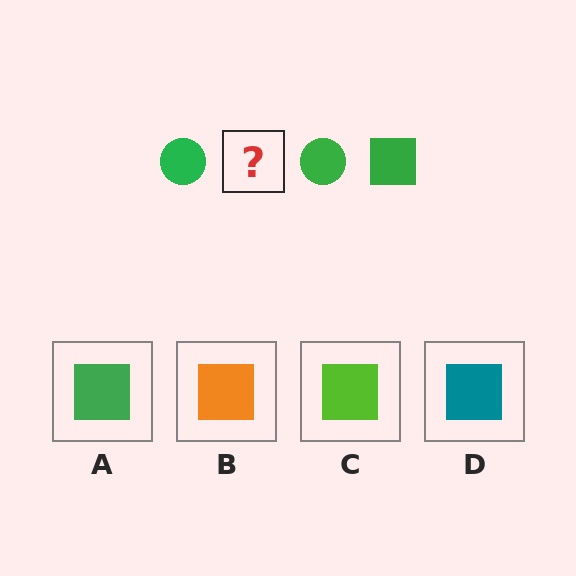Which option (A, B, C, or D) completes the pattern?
A.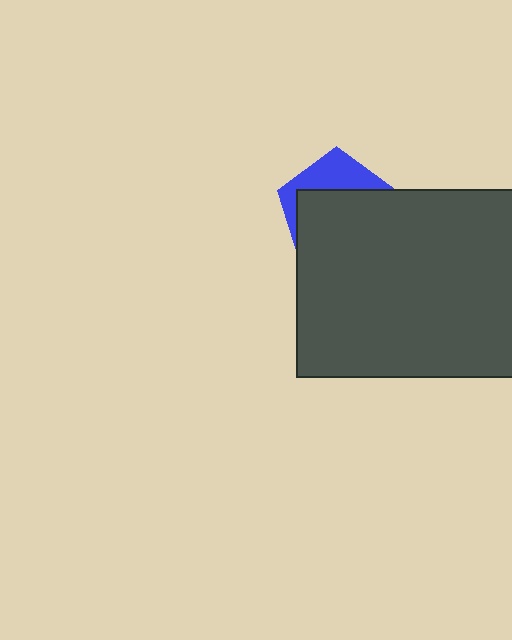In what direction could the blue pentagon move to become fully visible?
The blue pentagon could move up. That would shift it out from behind the dark gray rectangle entirely.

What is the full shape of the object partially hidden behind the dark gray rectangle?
The partially hidden object is a blue pentagon.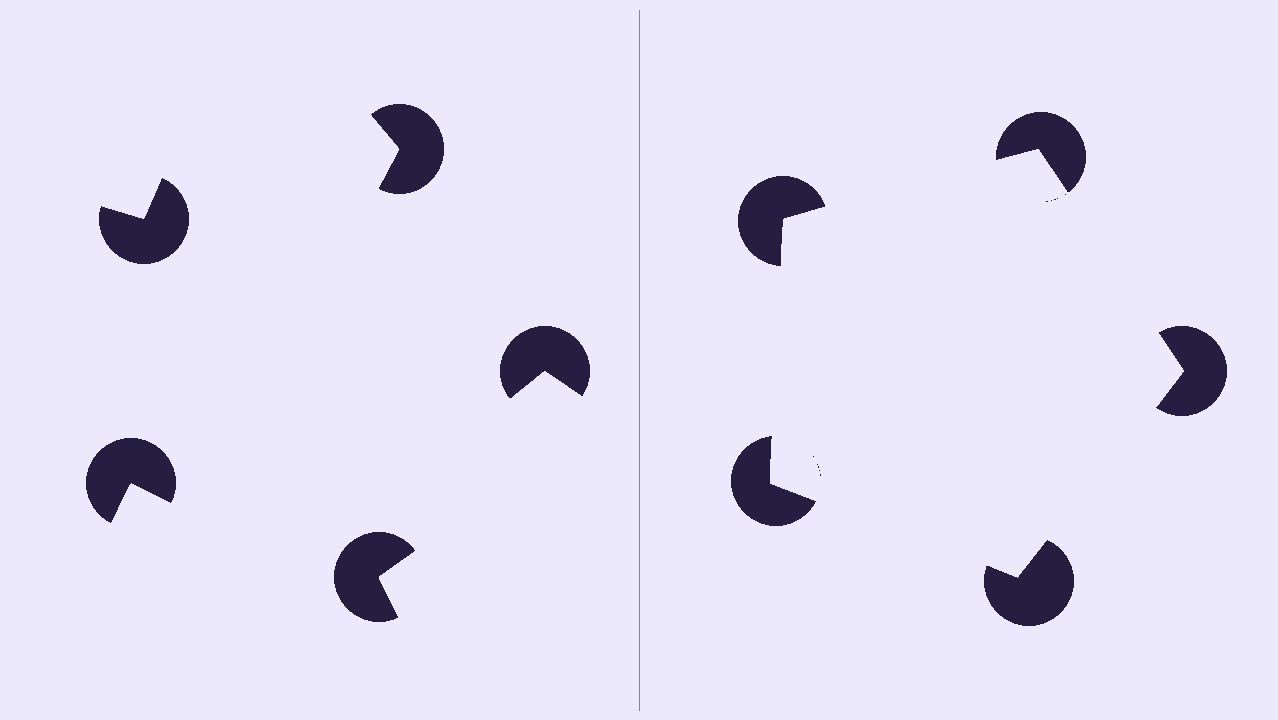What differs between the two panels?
The pac-man discs are positioned identically on both sides; only the wedge orientations differ. On the right they align to a pentagon; on the left they are misaligned.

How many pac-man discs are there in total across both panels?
10 — 5 on each side.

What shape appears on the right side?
An illusory pentagon.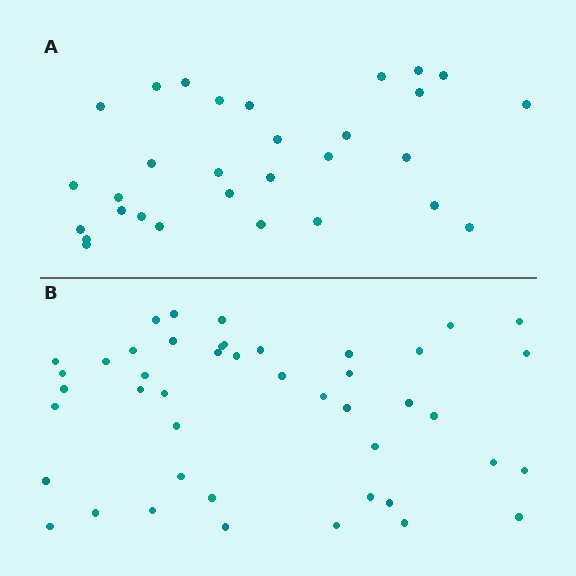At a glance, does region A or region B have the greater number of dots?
Region B (the bottom region) has more dots.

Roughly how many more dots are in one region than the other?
Region B has approximately 15 more dots than region A.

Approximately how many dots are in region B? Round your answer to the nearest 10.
About 40 dots. (The exact count is 45, which rounds to 40.)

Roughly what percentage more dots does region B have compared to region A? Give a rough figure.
About 50% more.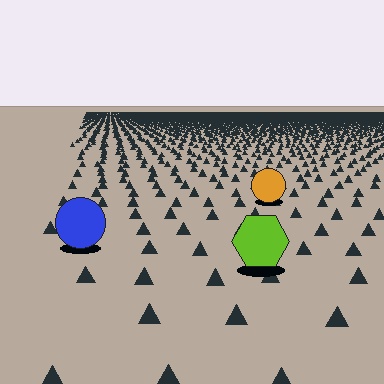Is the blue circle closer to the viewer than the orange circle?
Yes. The blue circle is closer — you can tell from the texture gradient: the ground texture is coarser near it.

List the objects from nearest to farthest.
From nearest to farthest: the lime hexagon, the blue circle, the orange circle.